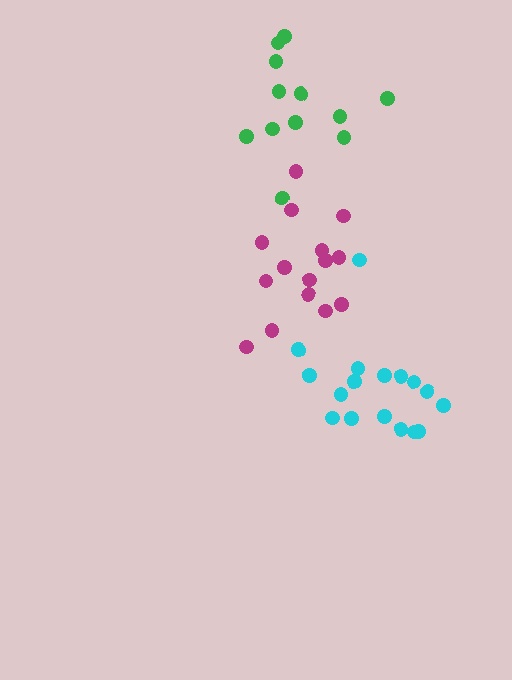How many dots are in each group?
Group 1: 12 dots, Group 2: 15 dots, Group 3: 17 dots (44 total).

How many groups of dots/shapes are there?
There are 3 groups.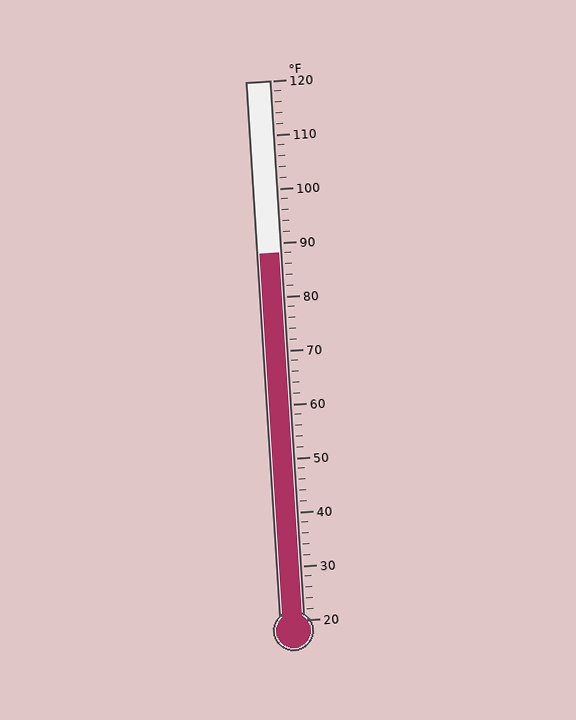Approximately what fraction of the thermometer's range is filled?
The thermometer is filled to approximately 70% of its range.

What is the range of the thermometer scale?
The thermometer scale ranges from 20°F to 120°F.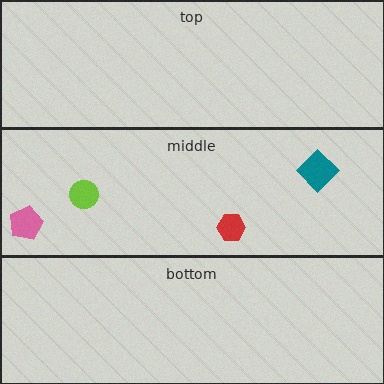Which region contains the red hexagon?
The middle region.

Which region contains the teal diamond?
The middle region.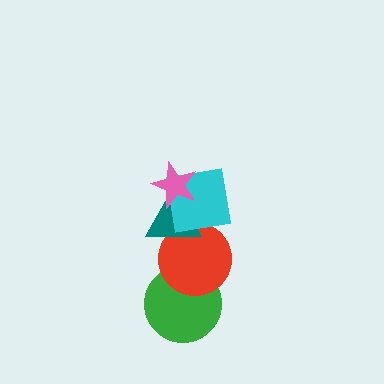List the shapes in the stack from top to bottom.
From top to bottom: the pink star, the cyan square, the teal triangle, the red circle, the green circle.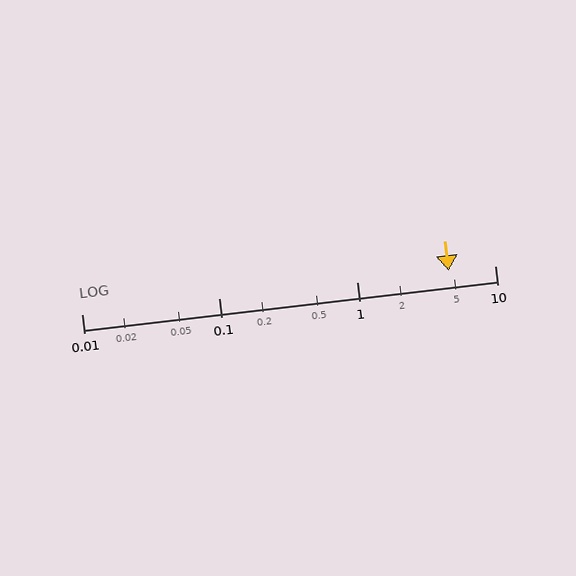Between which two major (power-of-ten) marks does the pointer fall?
The pointer is between 1 and 10.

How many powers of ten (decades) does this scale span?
The scale spans 3 decades, from 0.01 to 10.